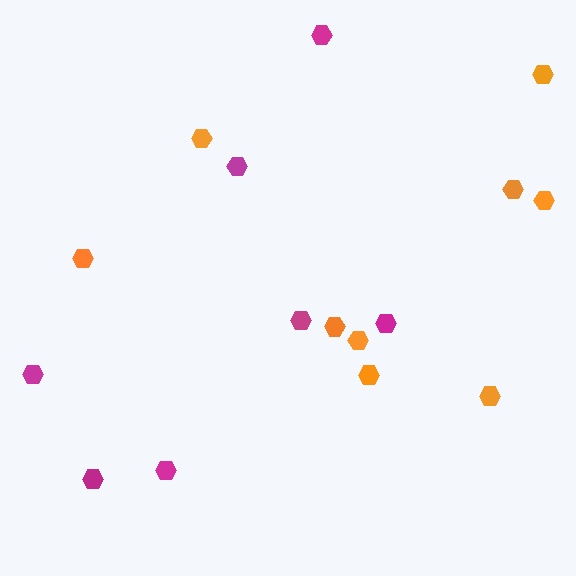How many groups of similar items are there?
There are 2 groups: one group of orange hexagons (9) and one group of magenta hexagons (7).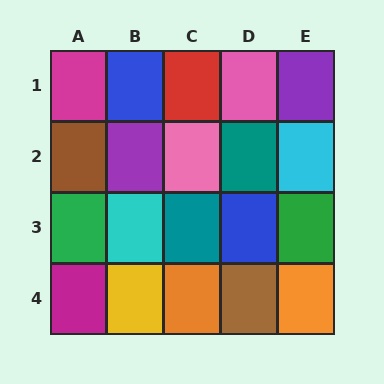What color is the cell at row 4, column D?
Brown.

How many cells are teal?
2 cells are teal.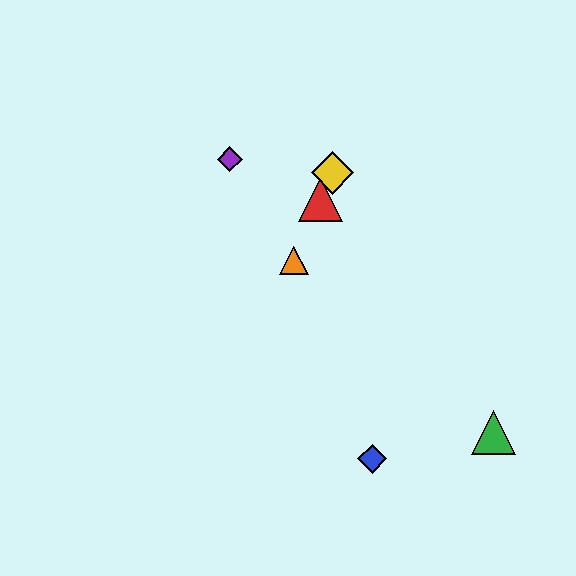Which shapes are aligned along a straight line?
The red triangle, the yellow diamond, the orange triangle are aligned along a straight line.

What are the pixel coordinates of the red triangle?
The red triangle is at (321, 199).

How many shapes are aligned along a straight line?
3 shapes (the red triangle, the yellow diamond, the orange triangle) are aligned along a straight line.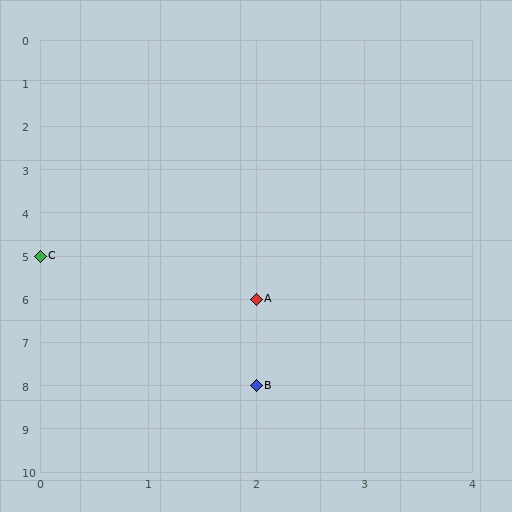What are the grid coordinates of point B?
Point B is at grid coordinates (2, 8).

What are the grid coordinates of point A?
Point A is at grid coordinates (2, 6).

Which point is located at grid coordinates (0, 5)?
Point C is at (0, 5).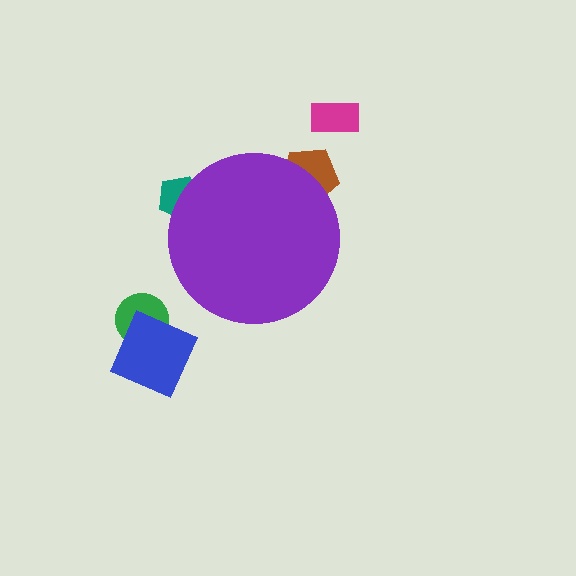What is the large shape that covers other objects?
A purple circle.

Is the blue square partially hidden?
No, the blue square is fully visible.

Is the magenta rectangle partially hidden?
No, the magenta rectangle is fully visible.